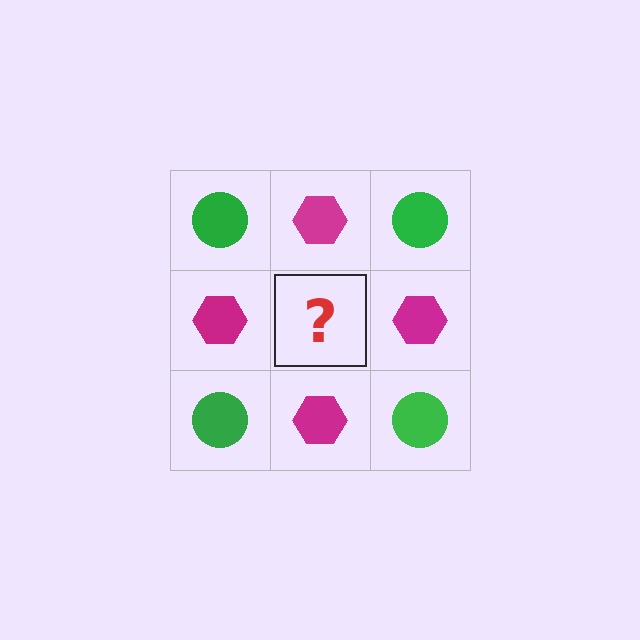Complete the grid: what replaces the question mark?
The question mark should be replaced with a green circle.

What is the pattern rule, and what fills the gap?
The rule is that it alternates green circle and magenta hexagon in a checkerboard pattern. The gap should be filled with a green circle.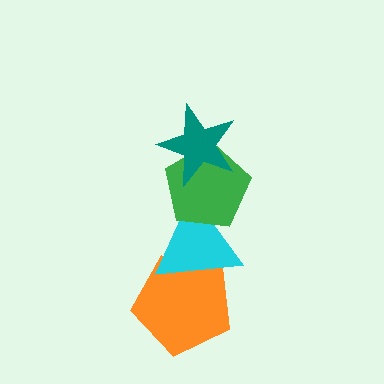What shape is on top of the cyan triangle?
The green pentagon is on top of the cyan triangle.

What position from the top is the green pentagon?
The green pentagon is 2nd from the top.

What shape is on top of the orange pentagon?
The cyan triangle is on top of the orange pentagon.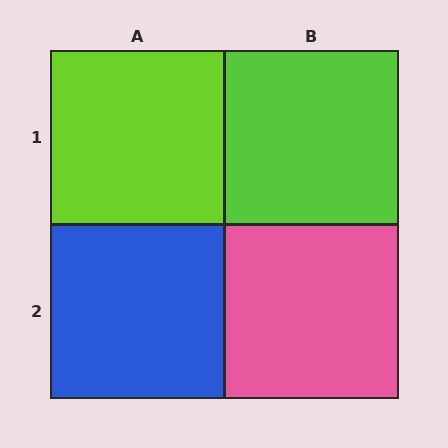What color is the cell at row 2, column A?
Blue.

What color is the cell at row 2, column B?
Pink.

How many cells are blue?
1 cell is blue.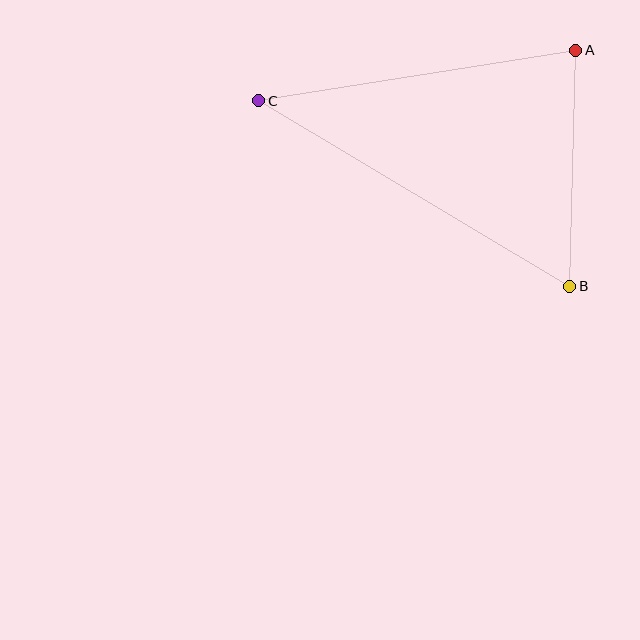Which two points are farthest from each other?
Points B and C are farthest from each other.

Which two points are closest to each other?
Points A and B are closest to each other.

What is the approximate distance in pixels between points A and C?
The distance between A and C is approximately 321 pixels.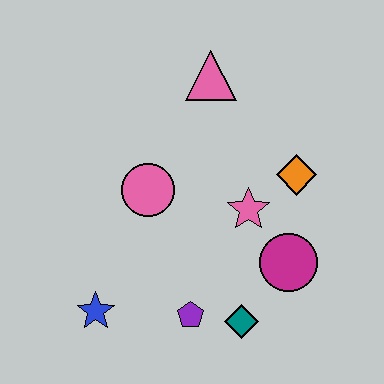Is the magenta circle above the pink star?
No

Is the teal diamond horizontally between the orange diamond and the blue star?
Yes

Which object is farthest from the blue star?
The pink triangle is farthest from the blue star.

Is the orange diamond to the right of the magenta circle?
Yes